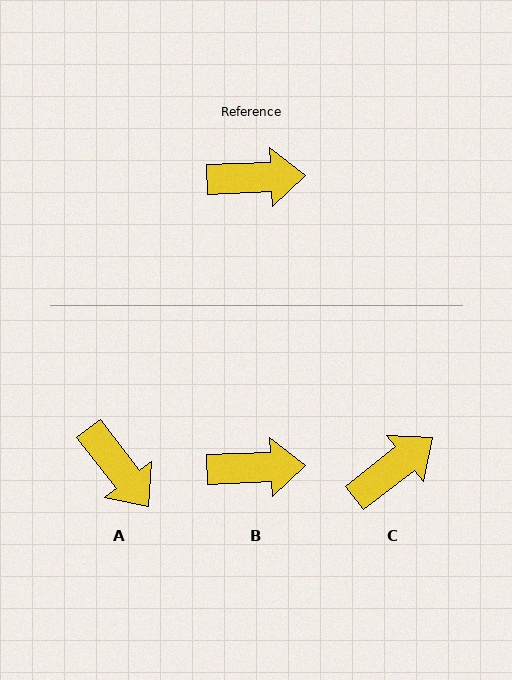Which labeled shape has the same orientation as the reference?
B.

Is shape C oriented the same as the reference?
No, it is off by about 36 degrees.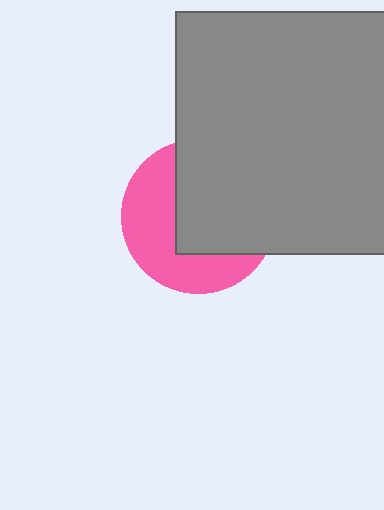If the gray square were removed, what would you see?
You would see the complete pink circle.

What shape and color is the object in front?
The object in front is a gray square.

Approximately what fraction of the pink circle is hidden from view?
Roughly 54% of the pink circle is hidden behind the gray square.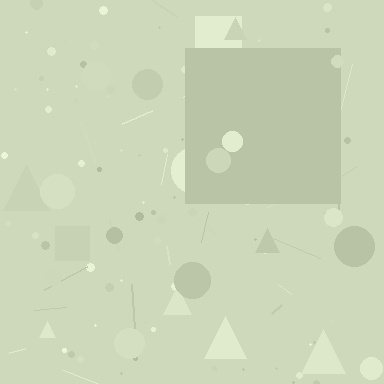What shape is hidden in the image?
A square is hidden in the image.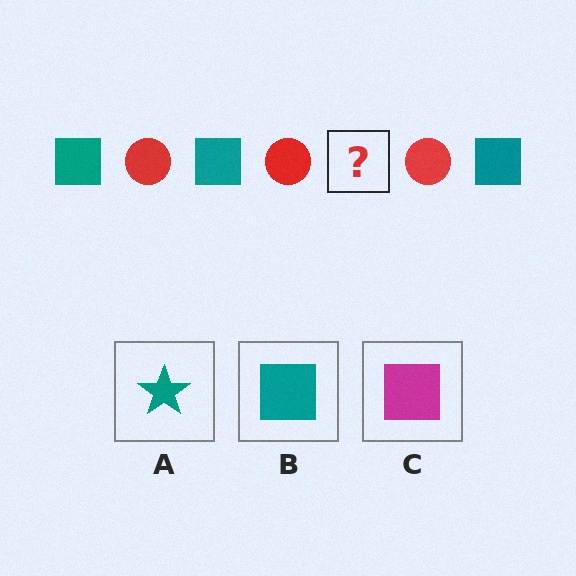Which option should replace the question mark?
Option B.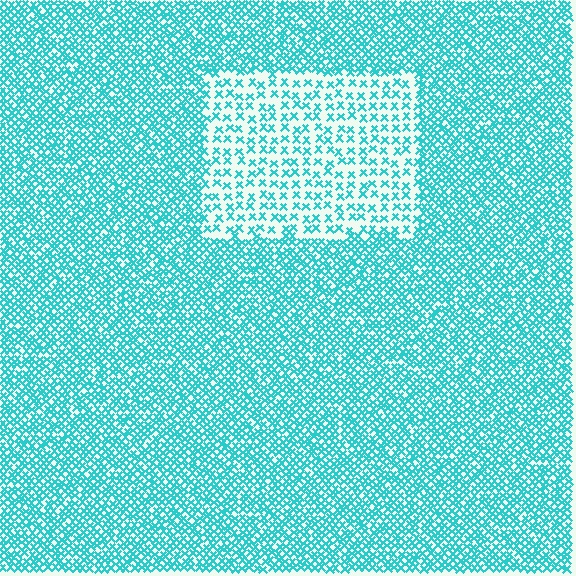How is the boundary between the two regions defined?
The boundary is defined by a change in element density (approximately 2.4x ratio). All elements are the same color, size, and shape.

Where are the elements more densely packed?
The elements are more densely packed outside the rectangle boundary.